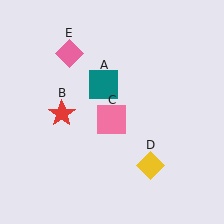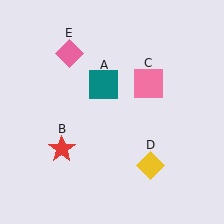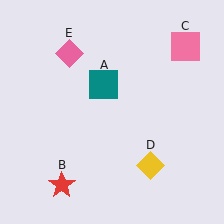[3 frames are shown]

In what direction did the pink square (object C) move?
The pink square (object C) moved up and to the right.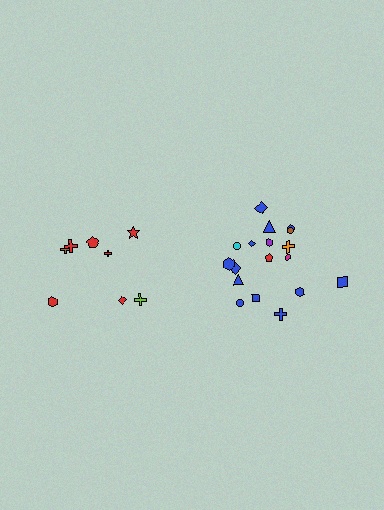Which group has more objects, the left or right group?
The right group.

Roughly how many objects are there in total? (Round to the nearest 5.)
Roughly 25 objects in total.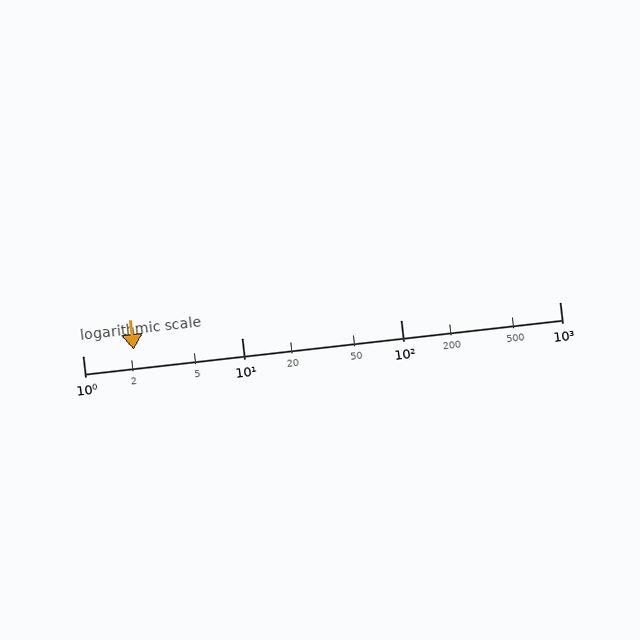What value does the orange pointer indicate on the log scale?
The pointer indicates approximately 2.1.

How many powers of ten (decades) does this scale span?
The scale spans 3 decades, from 1 to 1000.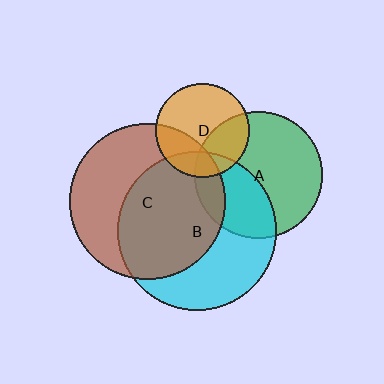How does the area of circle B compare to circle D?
Approximately 2.9 times.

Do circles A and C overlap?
Yes.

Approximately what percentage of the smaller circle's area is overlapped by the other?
Approximately 10%.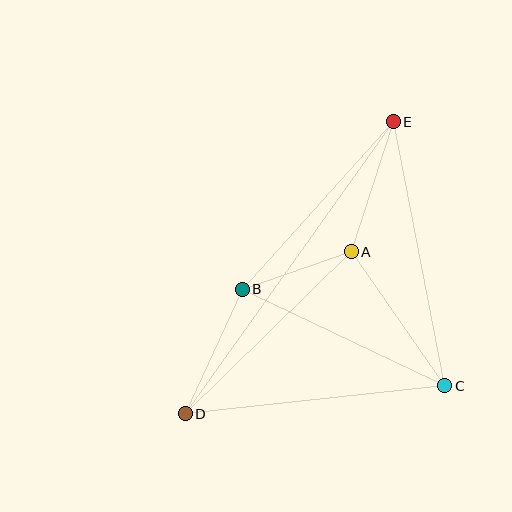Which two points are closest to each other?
Points A and B are closest to each other.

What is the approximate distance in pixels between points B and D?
The distance between B and D is approximately 137 pixels.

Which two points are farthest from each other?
Points D and E are farthest from each other.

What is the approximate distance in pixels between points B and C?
The distance between B and C is approximately 224 pixels.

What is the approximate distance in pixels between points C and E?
The distance between C and E is approximately 269 pixels.